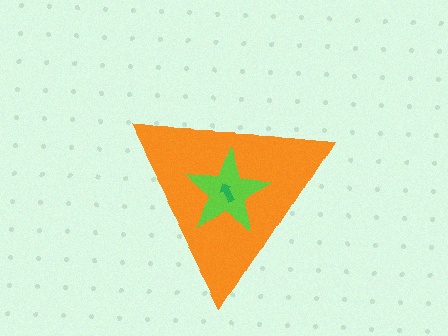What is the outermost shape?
The orange triangle.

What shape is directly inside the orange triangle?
The lime star.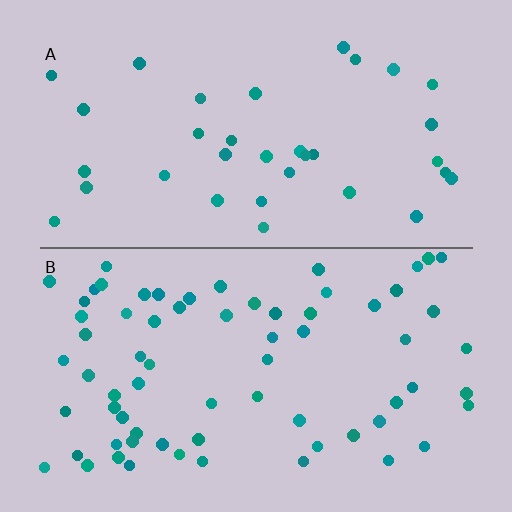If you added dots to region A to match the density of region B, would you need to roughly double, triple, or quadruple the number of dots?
Approximately double.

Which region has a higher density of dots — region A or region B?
B (the bottom).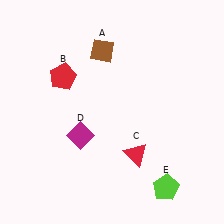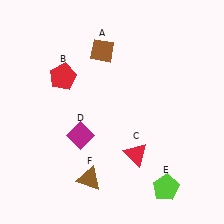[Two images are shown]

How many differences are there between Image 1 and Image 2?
There is 1 difference between the two images.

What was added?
A brown triangle (F) was added in Image 2.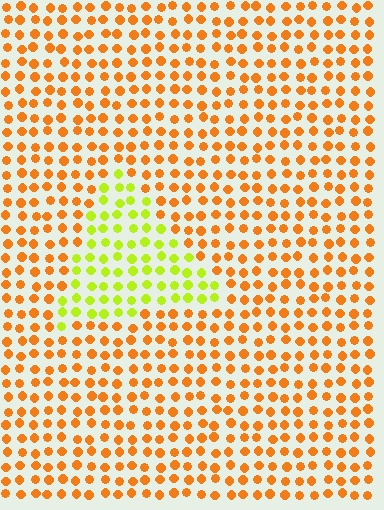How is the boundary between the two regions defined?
The boundary is defined purely by a slight shift in hue (about 50 degrees). Spacing, size, and orientation are identical on both sides.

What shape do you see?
I see a triangle.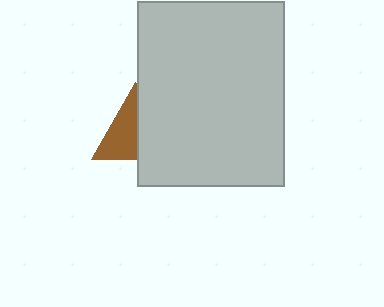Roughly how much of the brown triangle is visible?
About half of it is visible (roughly 54%).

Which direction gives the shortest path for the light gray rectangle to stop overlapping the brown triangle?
Moving right gives the shortest separation.